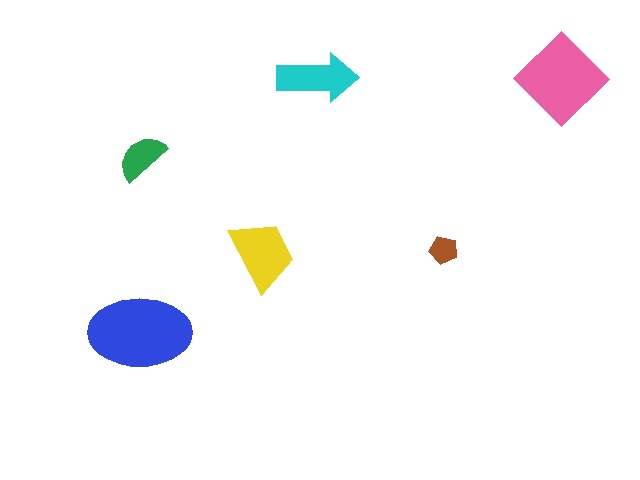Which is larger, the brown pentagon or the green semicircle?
The green semicircle.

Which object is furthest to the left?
The blue ellipse is leftmost.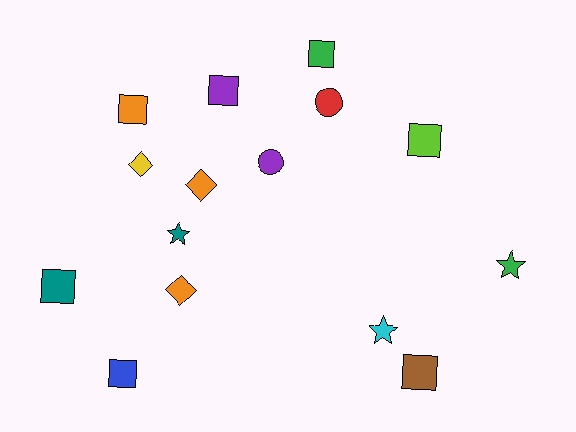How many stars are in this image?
There are 3 stars.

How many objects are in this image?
There are 15 objects.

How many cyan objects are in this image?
There is 1 cyan object.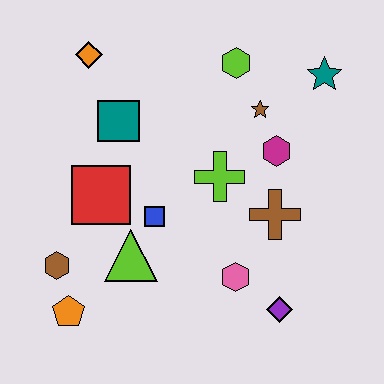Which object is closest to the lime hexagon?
The brown star is closest to the lime hexagon.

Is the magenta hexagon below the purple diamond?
No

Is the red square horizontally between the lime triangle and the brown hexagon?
Yes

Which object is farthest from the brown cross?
The orange diamond is farthest from the brown cross.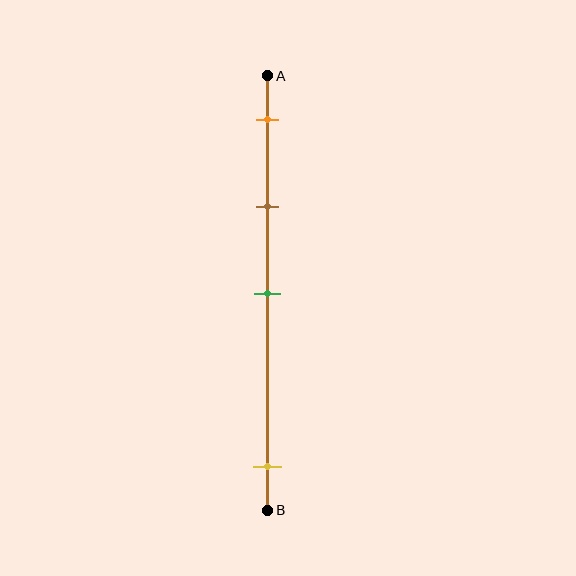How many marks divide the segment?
There are 4 marks dividing the segment.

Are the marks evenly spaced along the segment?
No, the marks are not evenly spaced.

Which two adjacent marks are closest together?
The orange and brown marks are the closest adjacent pair.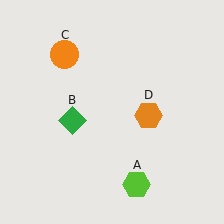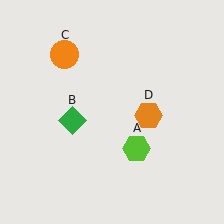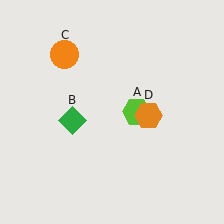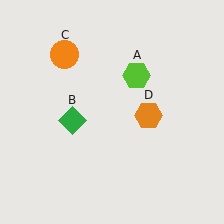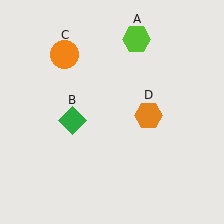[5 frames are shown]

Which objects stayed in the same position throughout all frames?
Green diamond (object B) and orange circle (object C) and orange hexagon (object D) remained stationary.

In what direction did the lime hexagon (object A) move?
The lime hexagon (object A) moved up.